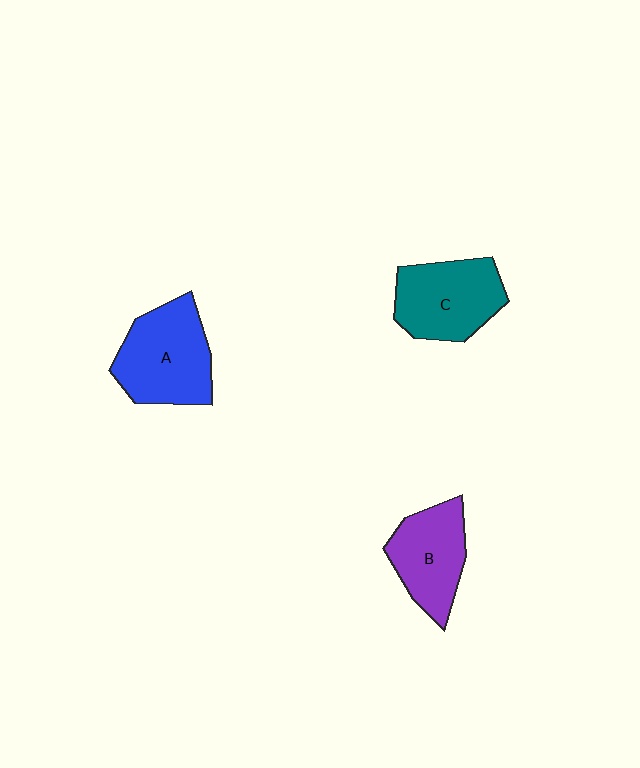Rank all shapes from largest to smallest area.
From largest to smallest: A (blue), C (teal), B (purple).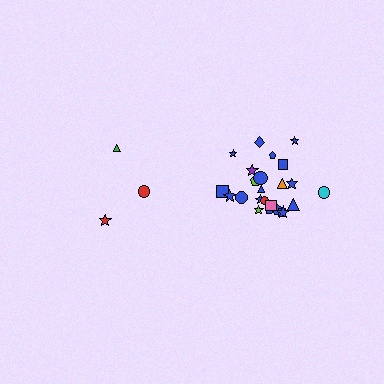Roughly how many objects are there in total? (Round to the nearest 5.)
Roughly 30 objects in total.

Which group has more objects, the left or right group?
The right group.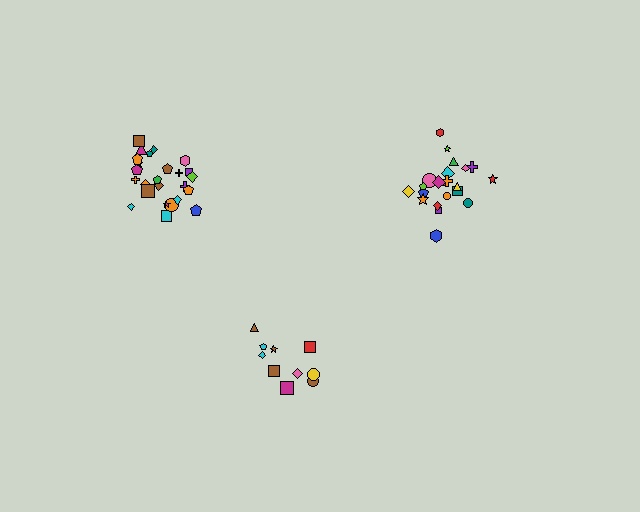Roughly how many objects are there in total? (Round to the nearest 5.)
Roughly 55 objects in total.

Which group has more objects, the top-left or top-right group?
The top-left group.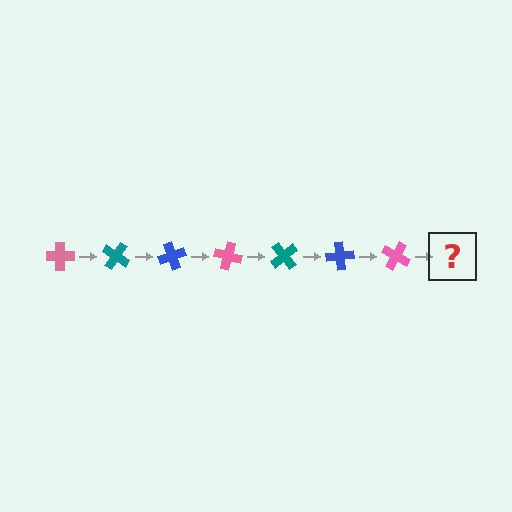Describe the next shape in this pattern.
It should be a teal cross, rotated 245 degrees from the start.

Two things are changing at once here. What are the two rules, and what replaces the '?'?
The two rules are that it rotates 35 degrees each step and the color cycles through pink, teal, and blue. The '?' should be a teal cross, rotated 245 degrees from the start.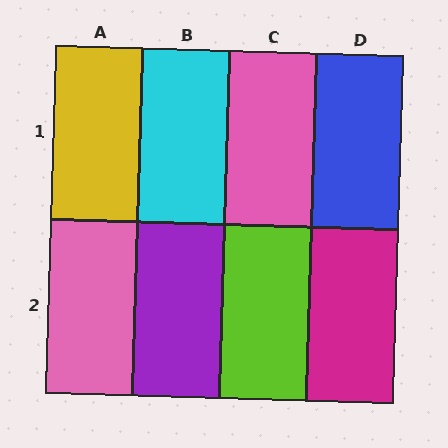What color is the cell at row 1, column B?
Cyan.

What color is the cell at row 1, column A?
Yellow.